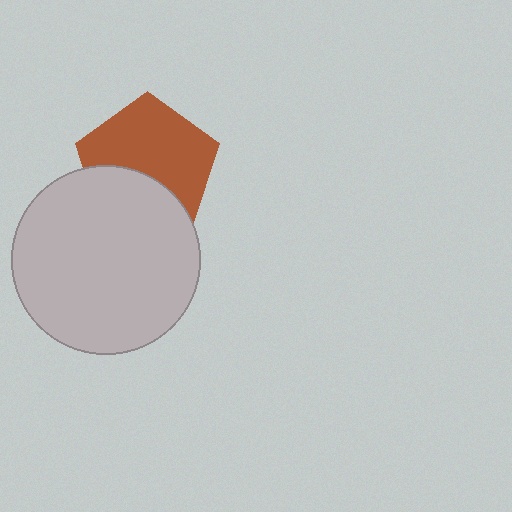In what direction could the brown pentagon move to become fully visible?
The brown pentagon could move up. That would shift it out from behind the light gray circle entirely.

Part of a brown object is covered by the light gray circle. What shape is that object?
It is a pentagon.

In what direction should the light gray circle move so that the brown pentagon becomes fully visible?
The light gray circle should move down. That is the shortest direction to clear the overlap and leave the brown pentagon fully visible.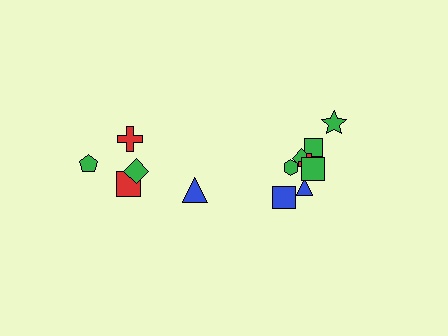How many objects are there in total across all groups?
There are 14 objects.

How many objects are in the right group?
There are 8 objects.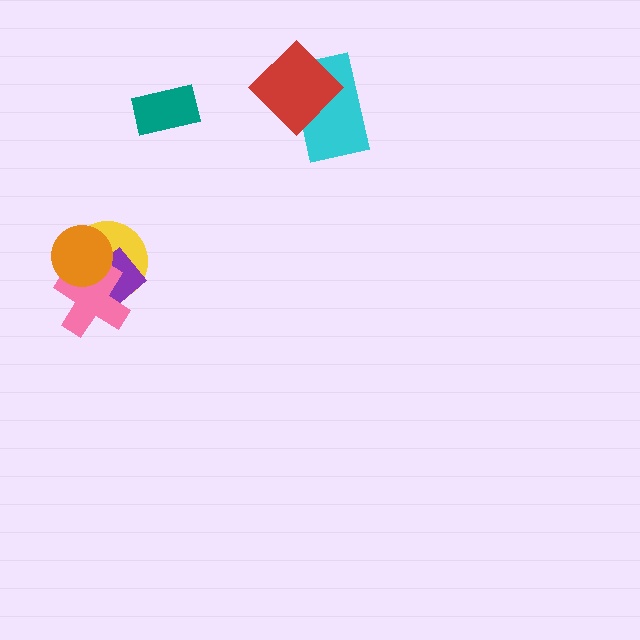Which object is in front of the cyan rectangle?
The red diamond is in front of the cyan rectangle.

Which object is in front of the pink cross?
The orange circle is in front of the pink cross.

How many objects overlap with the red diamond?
1 object overlaps with the red diamond.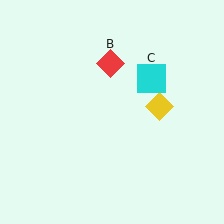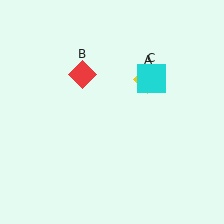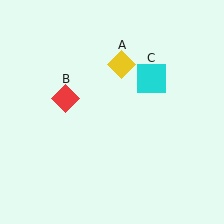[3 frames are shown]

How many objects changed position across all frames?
2 objects changed position: yellow diamond (object A), red diamond (object B).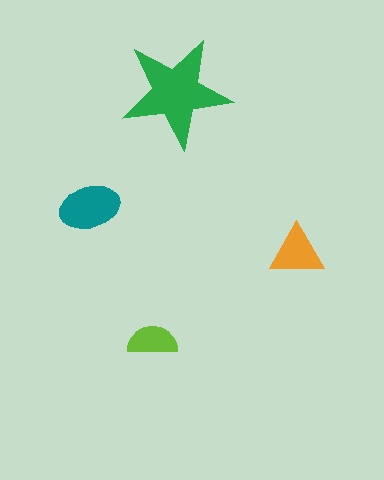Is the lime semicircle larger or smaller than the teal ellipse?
Smaller.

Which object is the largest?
The green star.